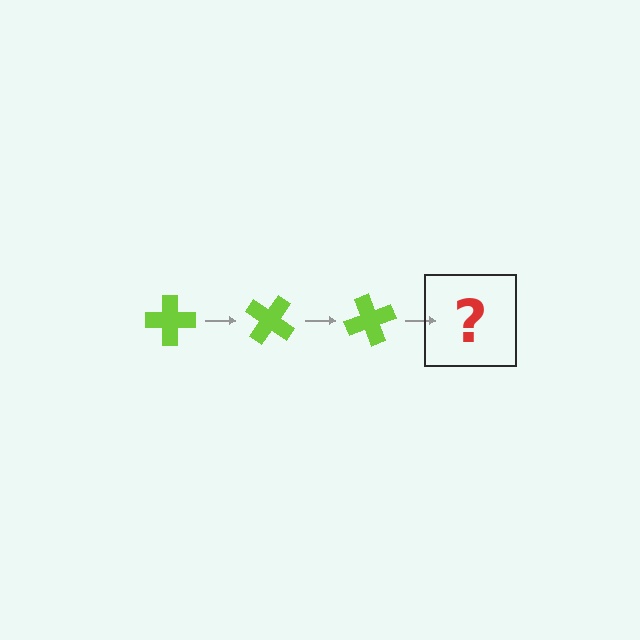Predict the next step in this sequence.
The next step is a lime cross rotated 105 degrees.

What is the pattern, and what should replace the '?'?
The pattern is that the cross rotates 35 degrees each step. The '?' should be a lime cross rotated 105 degrees.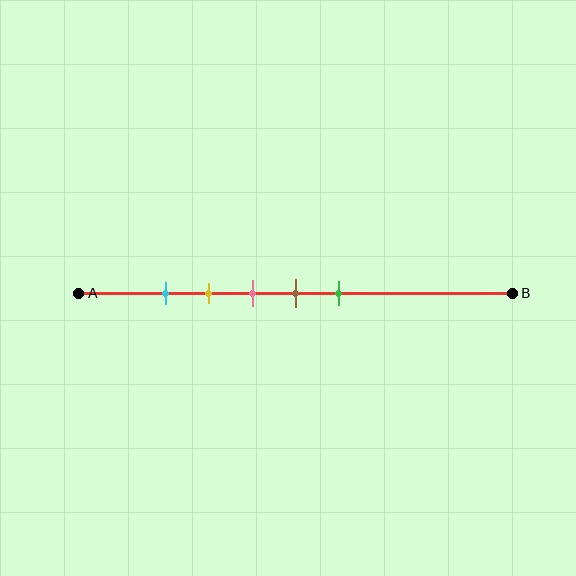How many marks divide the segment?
There are 5 marks dividing the segment.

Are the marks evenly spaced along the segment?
Yes, the marks are approximately evenly spaced.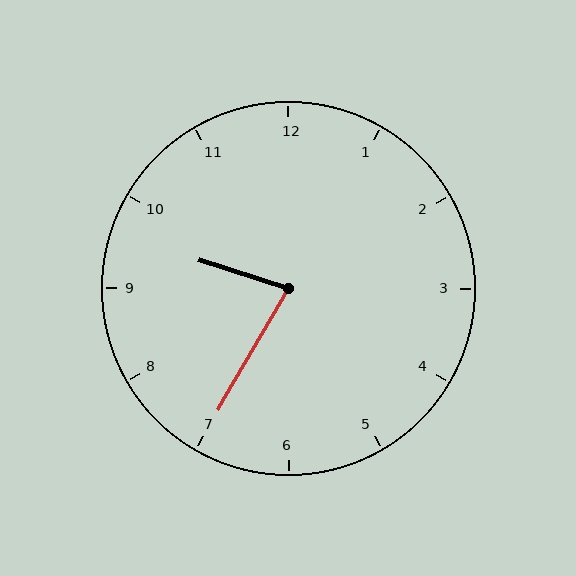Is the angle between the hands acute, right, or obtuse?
It is acute.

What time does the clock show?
9:35.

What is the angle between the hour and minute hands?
Approximately 78 degrees.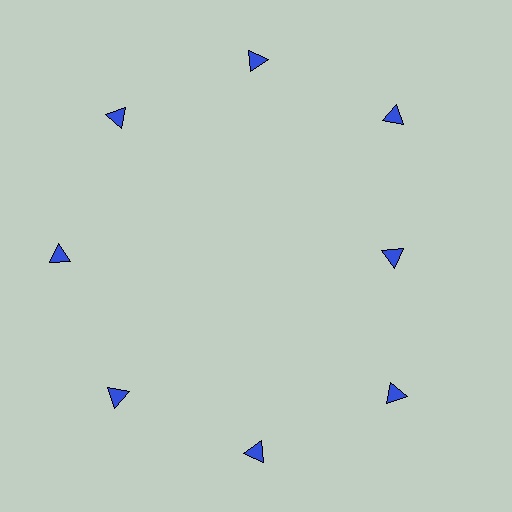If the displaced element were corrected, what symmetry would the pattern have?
It would have 8-fold rotational symmetry — the pattern would map onto itself every 45 degrees.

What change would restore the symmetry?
The symmetry would be restored by moving it outward, back onto the ring so that all 8 triangles sit at equal angles and equal distance from the center.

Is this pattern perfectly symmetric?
No. The 8 blue triangles are arranged in a ring, but one element near the 3 o'clock position is pulled inward toward the center, breaking the 8-fold rotational symmetry.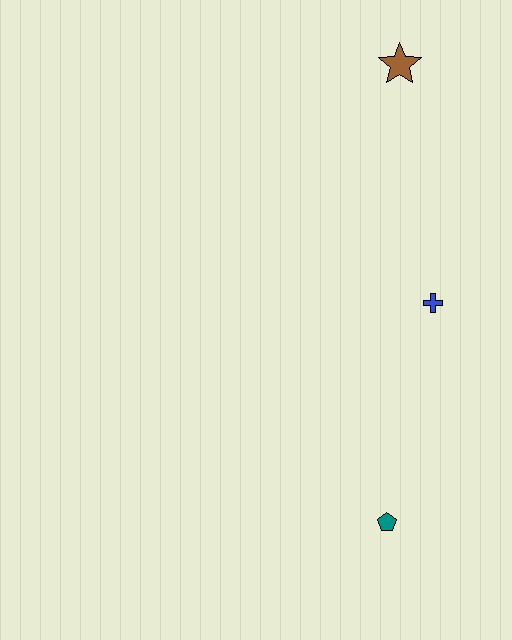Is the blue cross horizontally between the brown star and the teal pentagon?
No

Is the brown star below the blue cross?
No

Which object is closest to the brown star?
The blue cross is closest to the brown star.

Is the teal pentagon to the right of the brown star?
No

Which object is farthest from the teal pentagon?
The brown star is farthest from the teal pentagon.